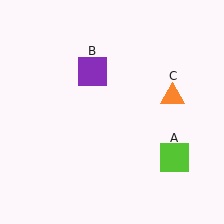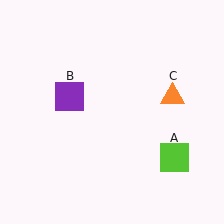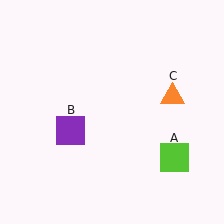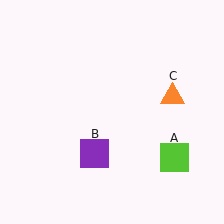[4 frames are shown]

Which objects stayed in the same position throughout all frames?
Lime square (object A) and orange triangle (object C) remained stationary.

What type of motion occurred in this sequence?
The purple square (object B) rotated counterclockwise around the center of the scene.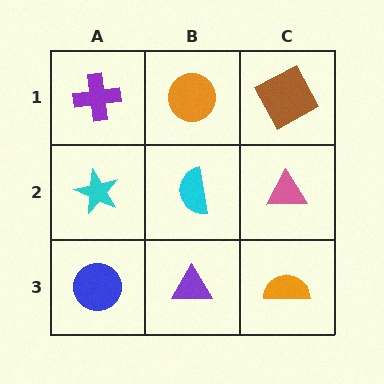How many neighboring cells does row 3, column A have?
2.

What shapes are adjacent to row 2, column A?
A purple cross (row 1, column A), a blue circle (row 3, column A), a cyan semicircle (row 2, column B).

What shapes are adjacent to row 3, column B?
A cyan semicircle (row 2, column B), a blue circle (row 3, column A), an orange semicircle (row 3, column C).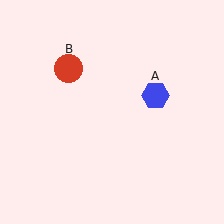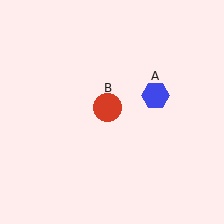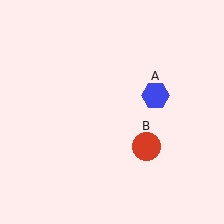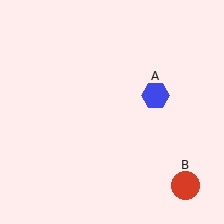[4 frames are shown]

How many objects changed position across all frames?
1 object changed position: red circle (object B).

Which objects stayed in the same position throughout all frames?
Blue hexagon (object A) remained stationary.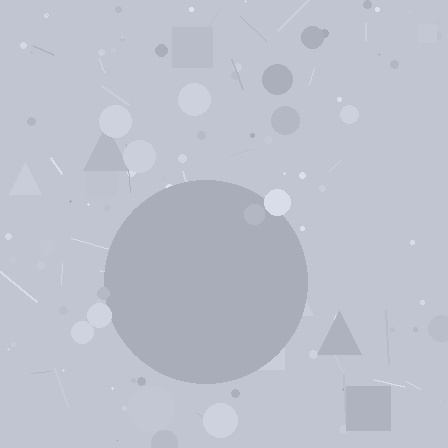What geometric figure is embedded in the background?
A circle is embedded in the background.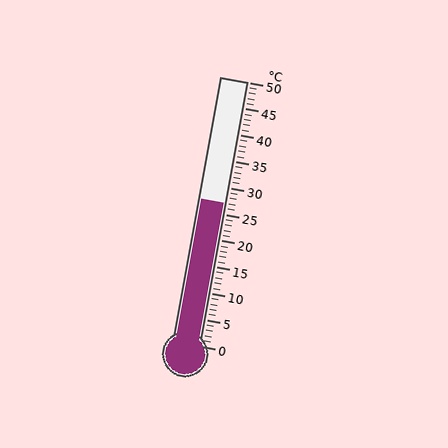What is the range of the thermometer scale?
The thermometer scale ranges from 0°C to 50°C.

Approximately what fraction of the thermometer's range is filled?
The thermometer is filled to approximately 55% of its range.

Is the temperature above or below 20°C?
The temperature is above 20°C.